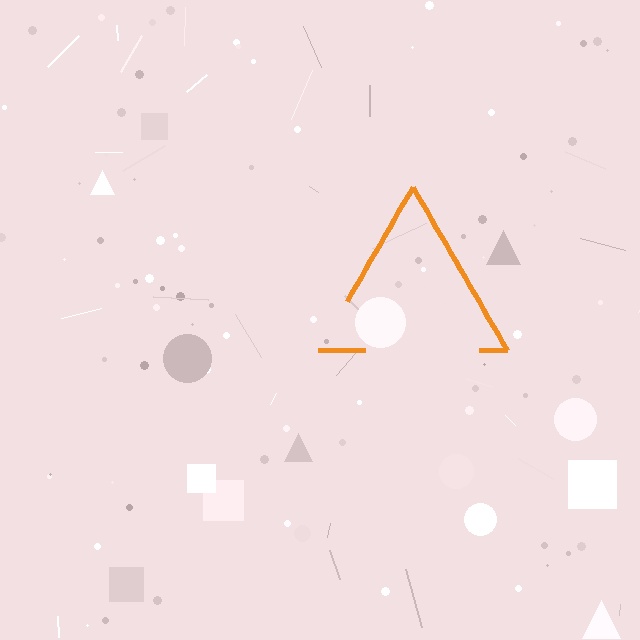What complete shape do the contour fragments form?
The contour fragments form a triangle.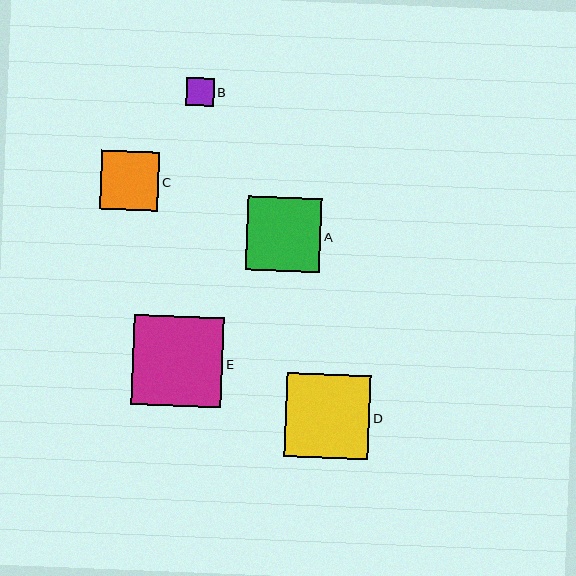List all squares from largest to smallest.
From largest to smallest: E, D, A, C, B.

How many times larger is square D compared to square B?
Square D is approximately 3.0 times the size of square B.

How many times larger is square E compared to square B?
Square E is approximately 3.2 times the size of square B.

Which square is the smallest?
Square B is the smallest with a size of approximately 28 pixels.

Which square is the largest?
Square E is the largest with a size of approximately 90 pixels.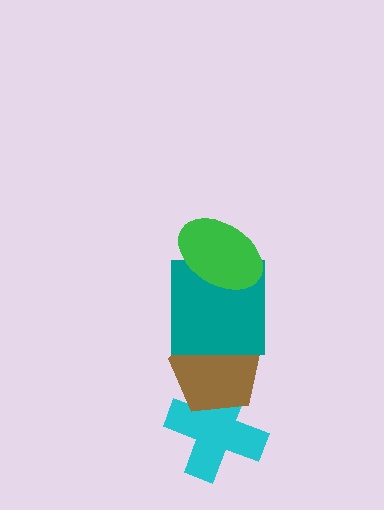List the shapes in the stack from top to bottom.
From top to bottom: the green ellipse, the teal square, the brown pentagon, the cyan cross.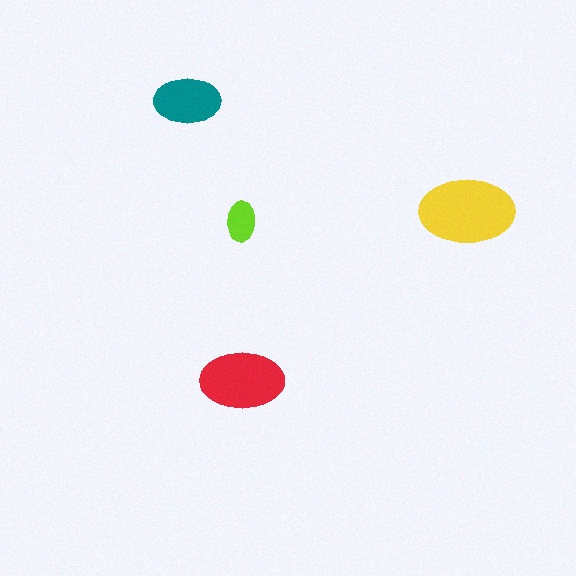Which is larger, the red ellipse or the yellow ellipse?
The yellow one.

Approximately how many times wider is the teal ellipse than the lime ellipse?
About 1.5 times wider.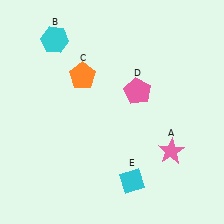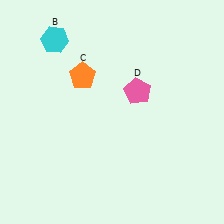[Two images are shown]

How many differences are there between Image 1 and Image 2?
There are 2 differences between the two images.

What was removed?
The cyan diamond (E), the pink star (A) were removed in Image 2.